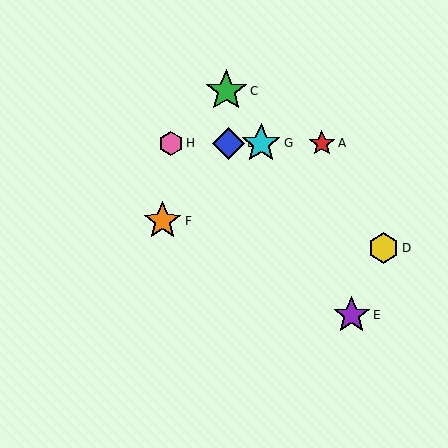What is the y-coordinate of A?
Object A is at y≈143.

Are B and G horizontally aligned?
Yes, both are at y≈143.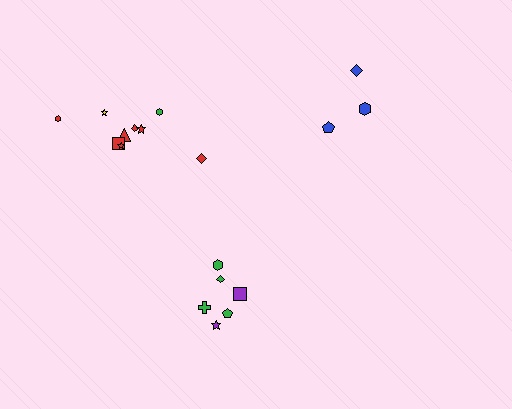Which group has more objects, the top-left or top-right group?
The top-left group.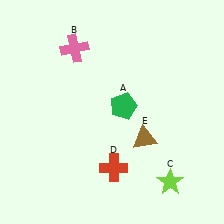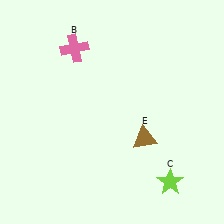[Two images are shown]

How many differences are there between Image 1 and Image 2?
There are 2 differences between the two images.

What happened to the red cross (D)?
The red cross (D) was removed in Image 2. It was in the bottom-right area of Image 1.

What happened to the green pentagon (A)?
The green pentagon (A) was removed in Image 2. It was in the top-right area of Image 1.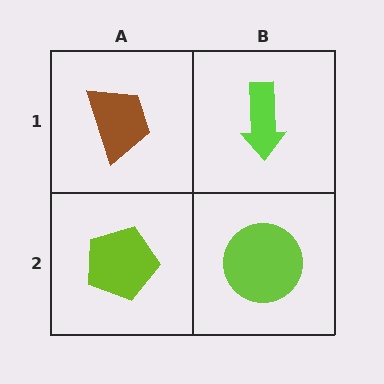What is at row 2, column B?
A lime circle.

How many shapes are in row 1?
2 shapes.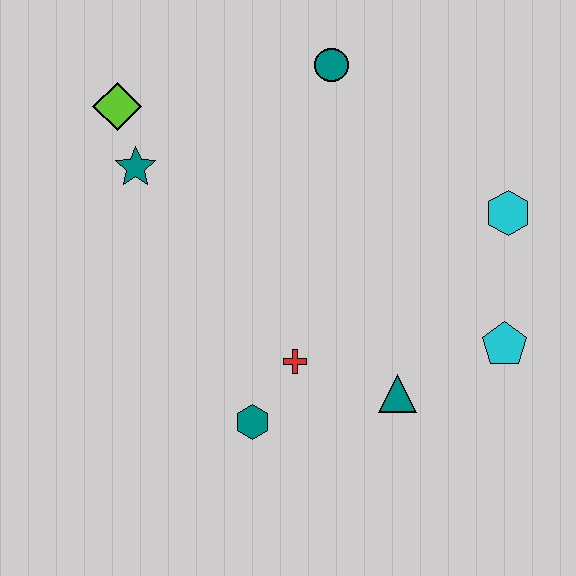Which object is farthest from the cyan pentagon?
The lime diamond is farthest from the cyan pentagon.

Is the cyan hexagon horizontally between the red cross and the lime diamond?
No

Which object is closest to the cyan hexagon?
The cyan pentagon is closest to the cyan hexagon.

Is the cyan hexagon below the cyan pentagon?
No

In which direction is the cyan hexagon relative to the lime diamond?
The cyan hexagon is to the right of the lime diamond.